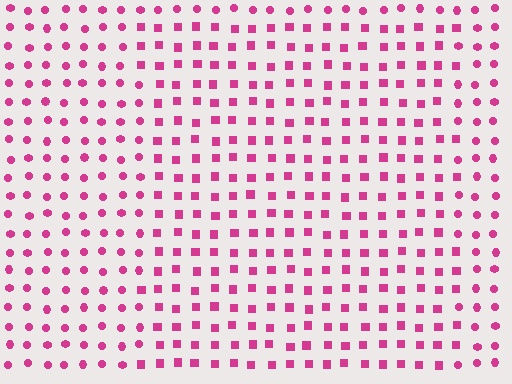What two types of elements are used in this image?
The image uses squares inside the rectangle region and circles outside it.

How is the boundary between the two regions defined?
The boundary is defined by a change in element shape: squares inside vs. circles outside. All elements share the same color and spacing.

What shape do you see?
I see a rectangle.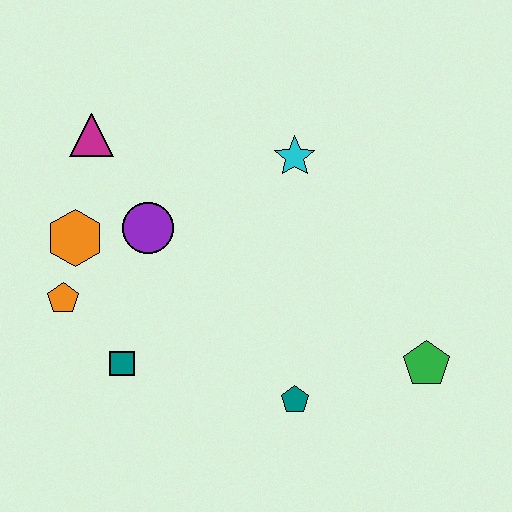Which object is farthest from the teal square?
The green pentagon is farthest from the teal square.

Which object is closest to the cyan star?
The purple circle is closest to the cyan star.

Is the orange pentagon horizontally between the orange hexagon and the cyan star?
No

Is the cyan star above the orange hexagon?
Yes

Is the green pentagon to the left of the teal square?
No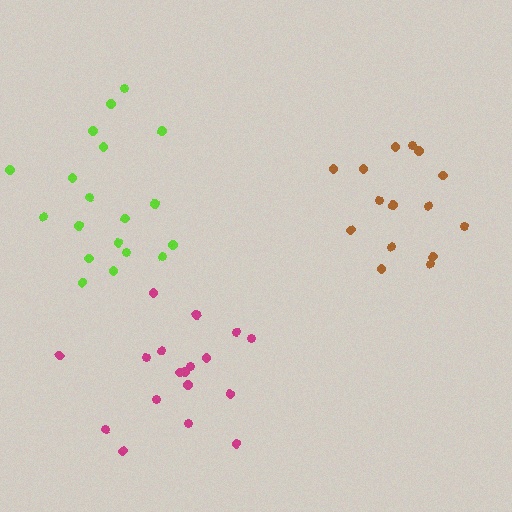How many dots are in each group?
Group 1: 19 dots, Group 2: 15 dots, Group 3: 18 dots (52 total).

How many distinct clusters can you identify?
There are 3 distinct clusters.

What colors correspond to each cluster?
The clusters are colored: lime, brown, magenta.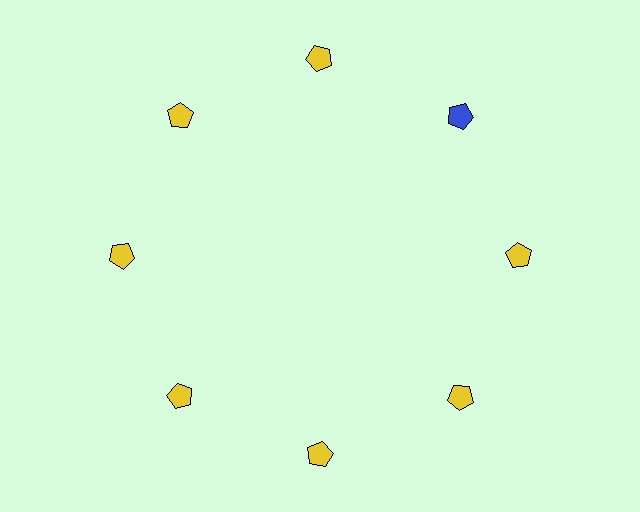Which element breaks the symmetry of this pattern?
The blue pentagon at roughly the 2 o'clock position breaks the symmetry. All other shapes are yellow pentagons.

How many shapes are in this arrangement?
There are 8 shapes arranged in a ring pattern.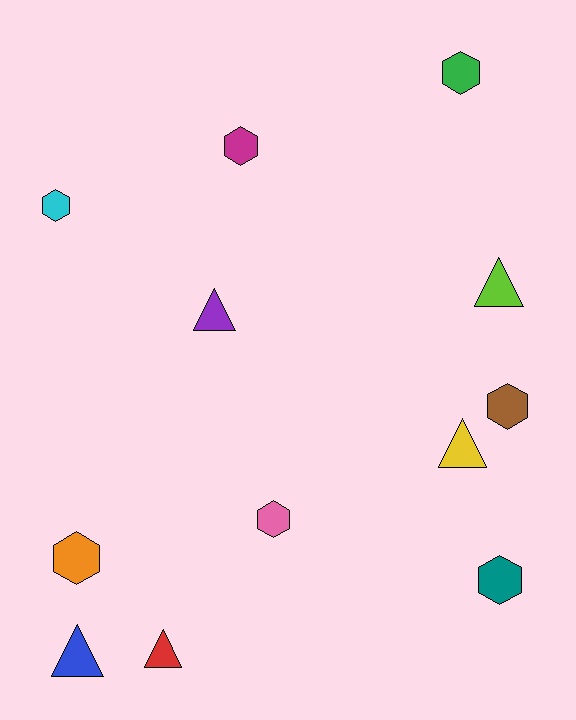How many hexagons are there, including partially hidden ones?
There are 7 hexagons.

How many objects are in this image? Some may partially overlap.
There are 12 objects.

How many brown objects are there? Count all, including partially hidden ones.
There is 1 brown object.